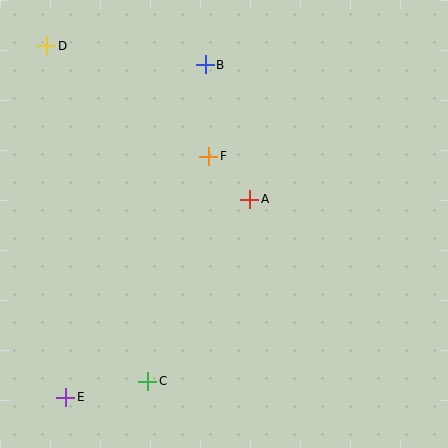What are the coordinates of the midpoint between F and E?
The midpoint between F and E is at (137, 277).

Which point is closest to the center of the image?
Point A at (250, 199) is closest to the center.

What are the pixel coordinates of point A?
Point A is at (250, 199).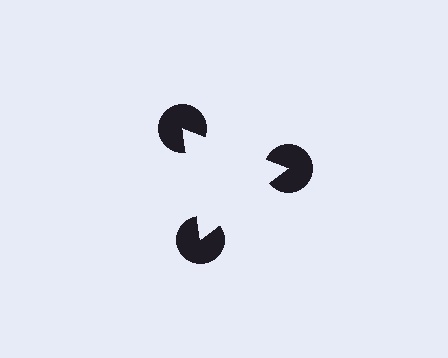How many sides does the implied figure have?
3 sides.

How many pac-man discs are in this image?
There are 3 — one at each vertex of the illusory triangle.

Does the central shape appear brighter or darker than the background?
It typically appears slightly brighter than the background, even though no actual brightness change is drawn.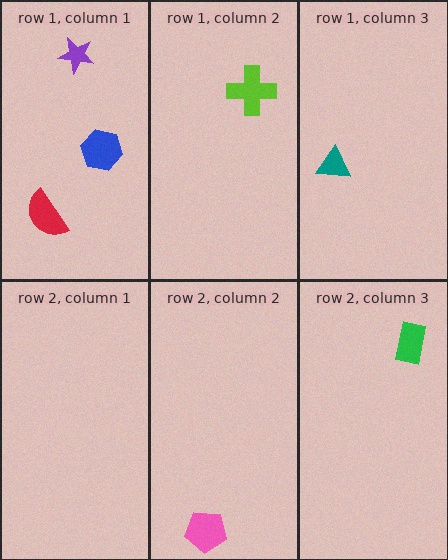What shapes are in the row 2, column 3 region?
The green rectangle.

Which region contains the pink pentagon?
The row 2, column 2 region.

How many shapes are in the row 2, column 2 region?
1.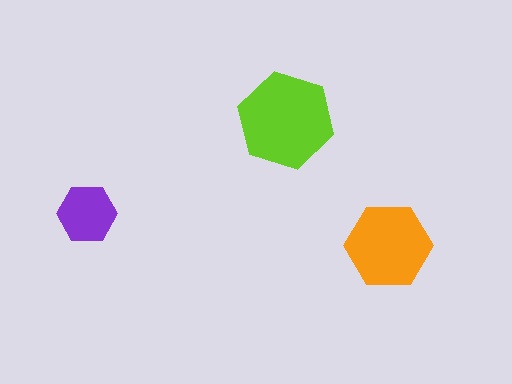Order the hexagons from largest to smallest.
the lime one, the orange one, the purple one.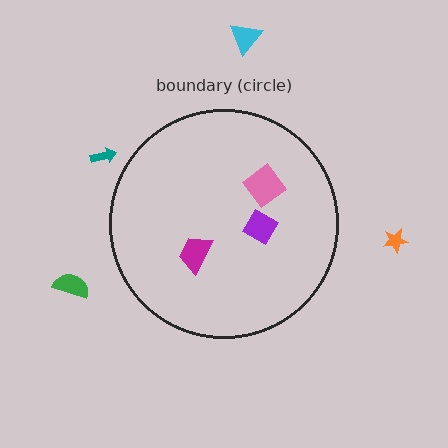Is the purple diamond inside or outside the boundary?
Inside.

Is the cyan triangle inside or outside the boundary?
Outside.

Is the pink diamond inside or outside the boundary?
Inside.